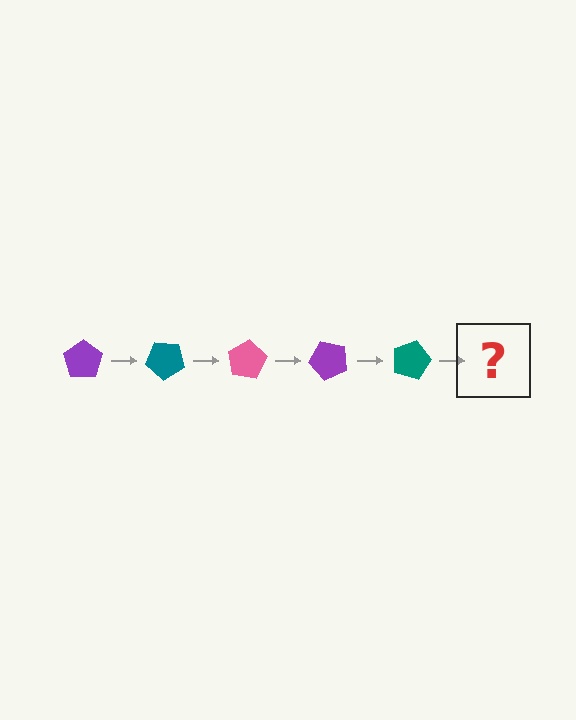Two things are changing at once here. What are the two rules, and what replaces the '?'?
The two rules are that it rotates 40 degrees each step and the color cycles through purple, teal, and pink. The '?' should be a pink pentagon, rotated 200 degrees from the start.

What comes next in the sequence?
The next element should be a pink pentagon, rotated 200 degrees from the start.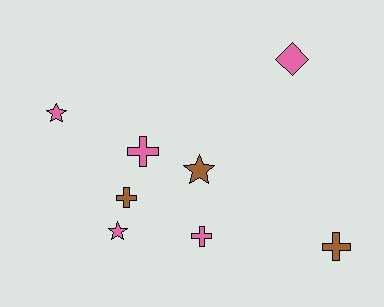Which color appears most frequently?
Pink, with 5 objects.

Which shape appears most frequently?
Cross, with 4 objects.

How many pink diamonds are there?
There is 1 pink diamond.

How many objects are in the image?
There are 8 objects.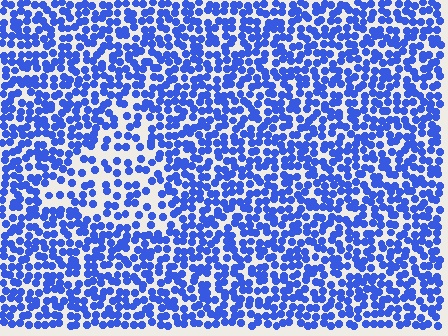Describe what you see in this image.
The image contains small blue elements arranged at two different densities. A triangle-shaped region is visible where the elements are less densely packed than the surrounding area.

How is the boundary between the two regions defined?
The boundary is defined by a change in element density (approximately 1.8x ratio). All elements are the same color, size, and shape.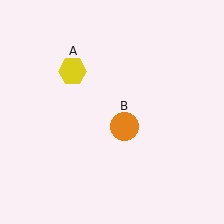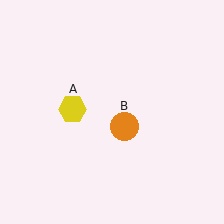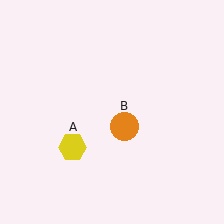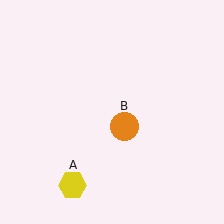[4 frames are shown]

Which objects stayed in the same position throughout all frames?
Orange circle (object B) remained stationary.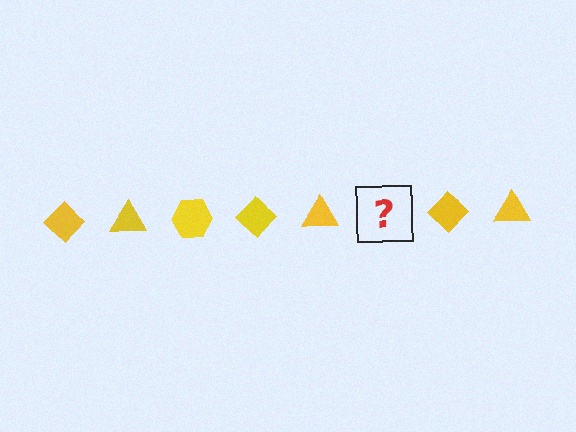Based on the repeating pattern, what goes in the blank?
The blank should be a yellow hexagon.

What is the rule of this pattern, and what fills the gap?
The rule is that the pattern cycles through diamond, triangle, hexagon shapes in yellow. The gap should be filled with a yellow hexagon.